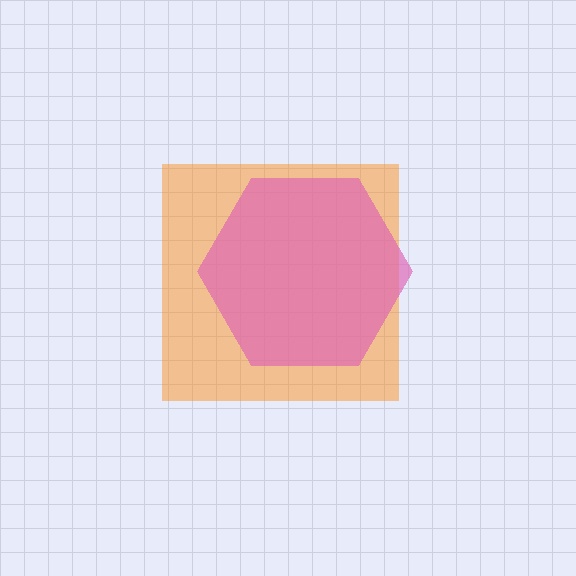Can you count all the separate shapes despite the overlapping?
Yes, there are 2 separate shapes.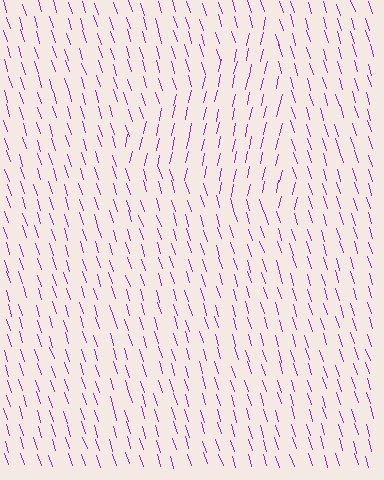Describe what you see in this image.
The image is filled with small purple line segments. A triangle region in the image has lines oriented differently from the surrounding lines, creating a visible texture boundary.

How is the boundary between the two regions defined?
The boundary is defined purely by a change in line orientation (approximately 31 degrees difference). All lines are the same color and thickness.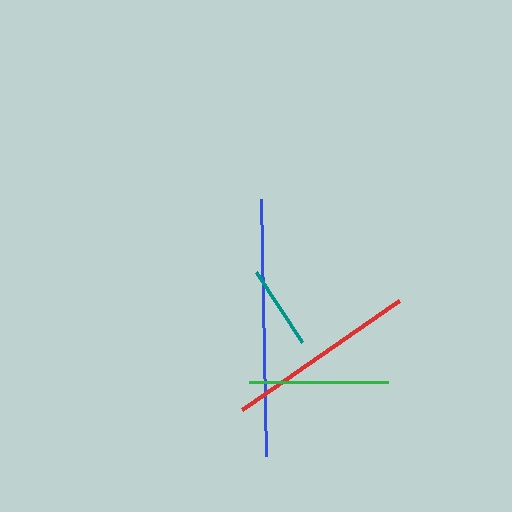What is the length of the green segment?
The green segment is approximately 139 pixels long.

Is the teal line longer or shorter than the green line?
The green line is longer than the teal line.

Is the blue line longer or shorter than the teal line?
The blue line is longer than the teal line.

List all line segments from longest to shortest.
From longest to shortest: blue, red, green, teal.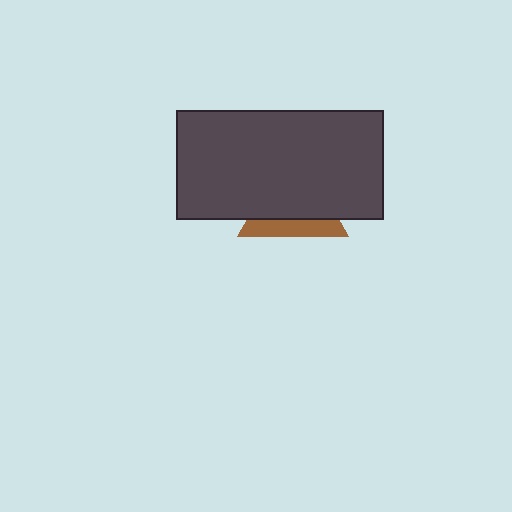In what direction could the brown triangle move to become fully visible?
The brown triangle could move down. That would shift it out from behind the dark gray rectangle entirely.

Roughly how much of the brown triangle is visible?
A small part of it is visible (roughly 33%).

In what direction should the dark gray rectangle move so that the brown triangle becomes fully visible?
The dark gray rectangle should move up. That is the shortest direction to clear the overlap and leave the brown triangle fully visible.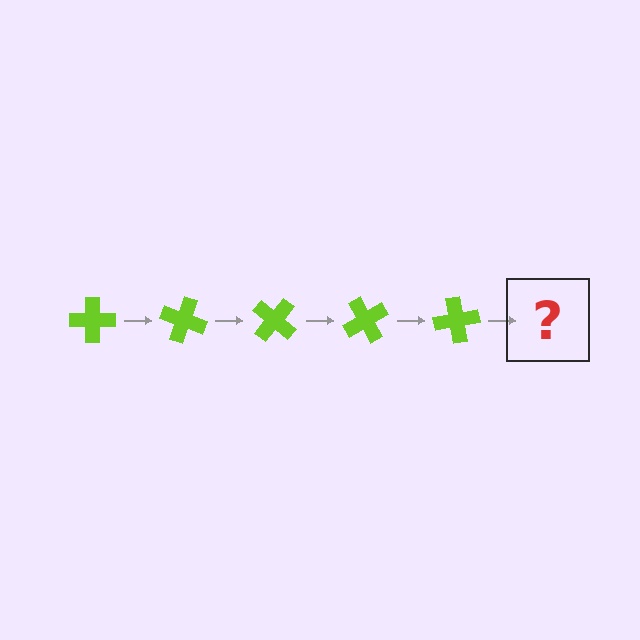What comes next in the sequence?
The next element should be a lime cross rotated 100 degrees.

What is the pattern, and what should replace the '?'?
The pattern is that the cross rotates 20 degrees each step. The '?' should be a lime cross rotated 100 degrees.